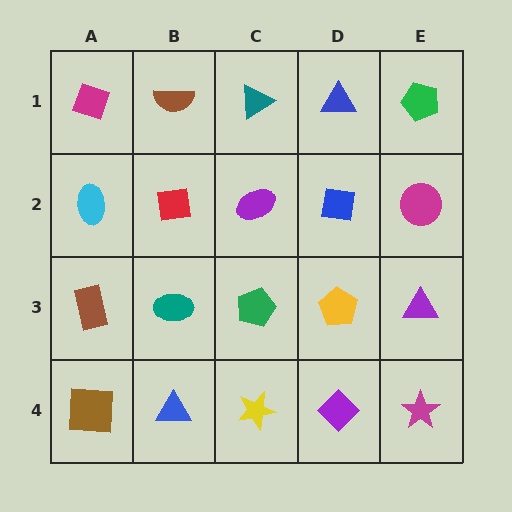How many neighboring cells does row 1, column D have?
3.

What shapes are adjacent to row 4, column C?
A green pentagon (row 3, column C), a blue triangle (row 4, column B), a purple diamond (row 4, column D).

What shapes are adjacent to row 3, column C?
A purple ellipse (row 2, column C), a yellow star (row 4, column C), a teal ellipse (row 3, column B), a yellow pentagon (row 3, column D).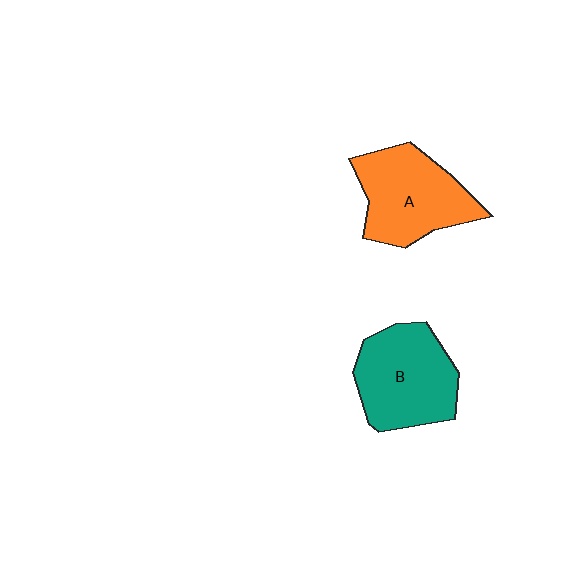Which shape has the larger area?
Shape B (teal).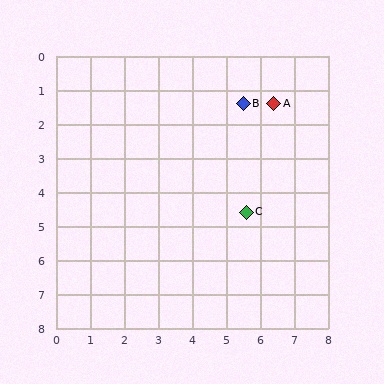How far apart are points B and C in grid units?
Points B and C are about 3.2 grid units apart.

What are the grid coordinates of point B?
Point B is at approximately (5.5, 1.4).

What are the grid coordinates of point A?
Point A is at approximately (6.4, 1.4).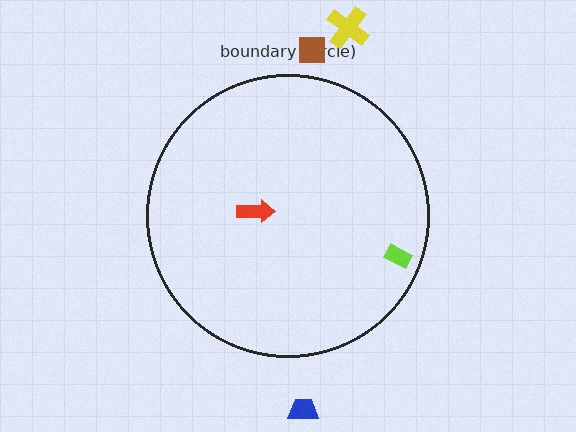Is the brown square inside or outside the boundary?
Outside.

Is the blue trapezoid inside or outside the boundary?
Outside.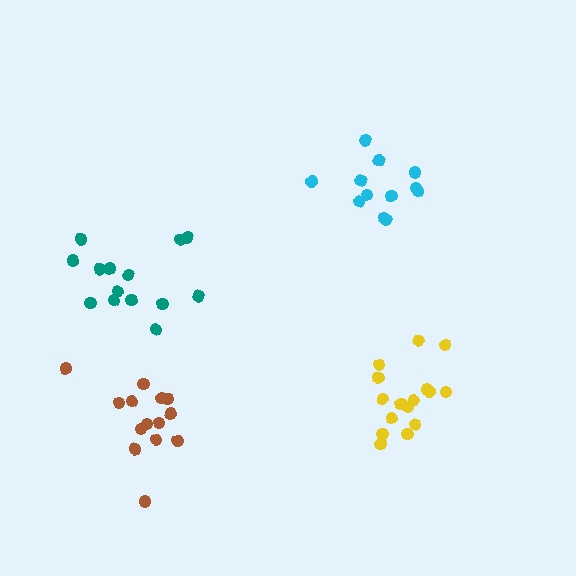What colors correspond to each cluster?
The clusters are colored: yellow, teal, cyan, brown.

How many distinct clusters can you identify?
There are 4 distinct clusters.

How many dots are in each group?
Group 1: 16 dots, Group 2: 14 dots, Group 3: 12 dots, Group 4: 14 dots (56 total).